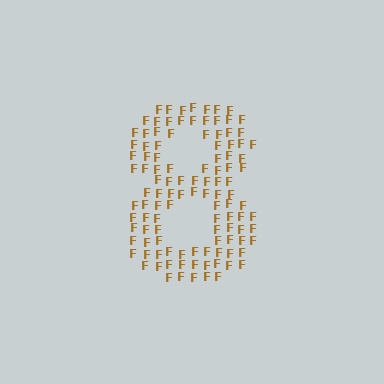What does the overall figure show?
The overall figure shows the digit 8.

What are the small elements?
The small elements are letter F's.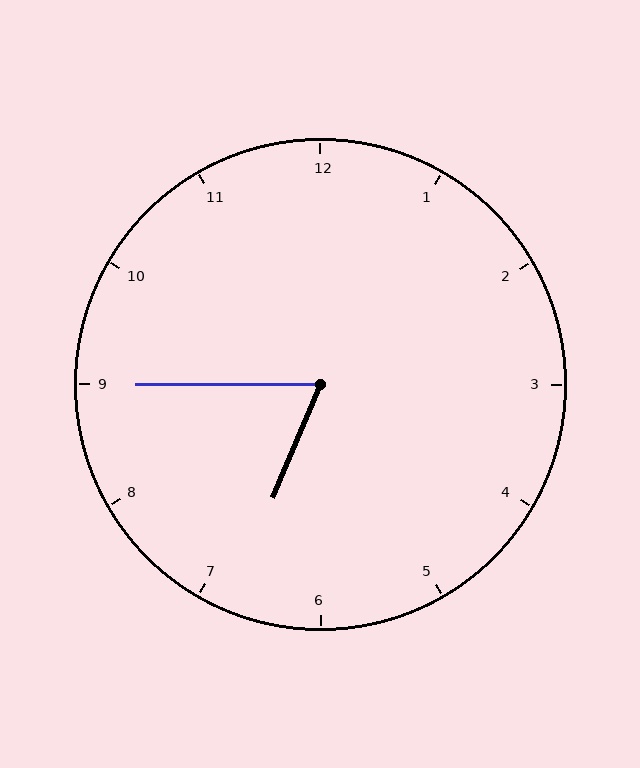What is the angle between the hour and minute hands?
Approximately 68 degrees.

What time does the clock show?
6:45.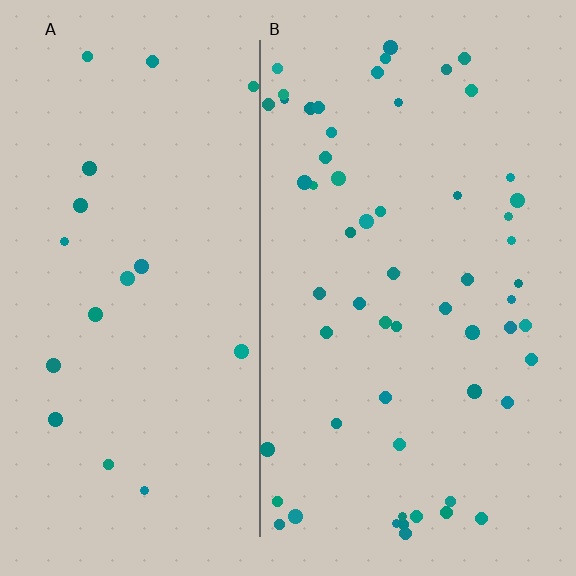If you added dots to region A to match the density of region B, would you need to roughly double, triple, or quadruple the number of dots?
Approximately triple.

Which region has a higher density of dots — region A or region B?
B (the right).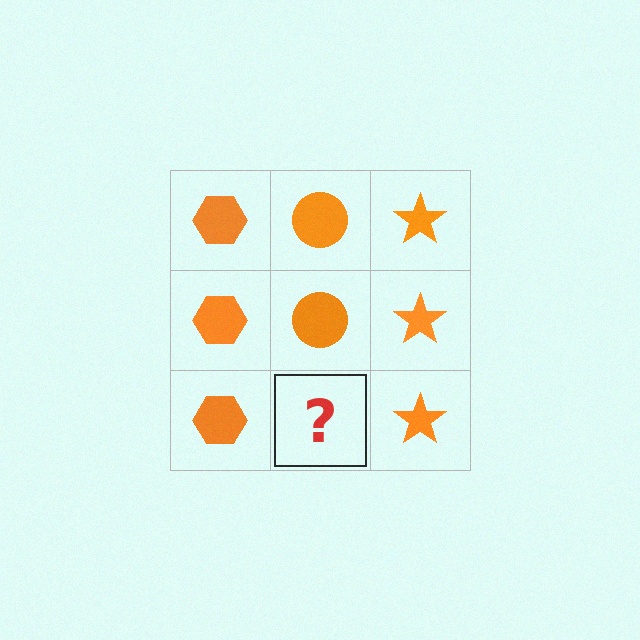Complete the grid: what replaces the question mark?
The question mark should be replaced with an orange circle.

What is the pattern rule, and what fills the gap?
The rule is that each column has a consistent shape. The gap should be filled with an orange circle.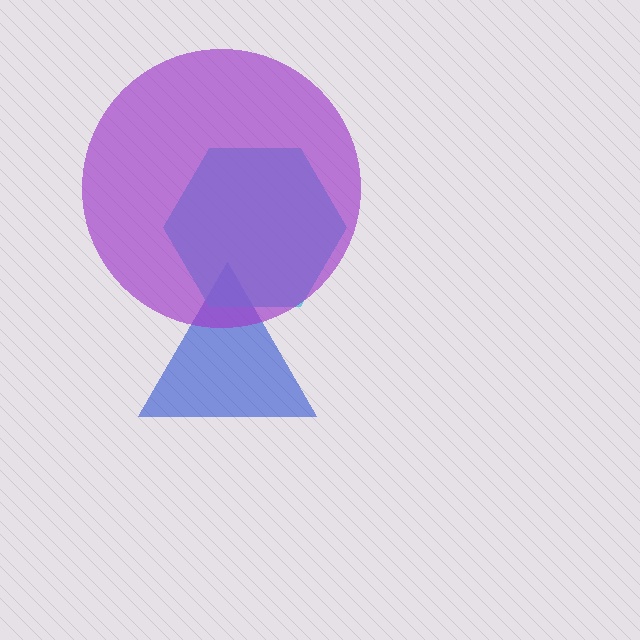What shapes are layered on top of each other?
The layered shapes are: a blue triangle, a cyan hexagon, a purple circle.